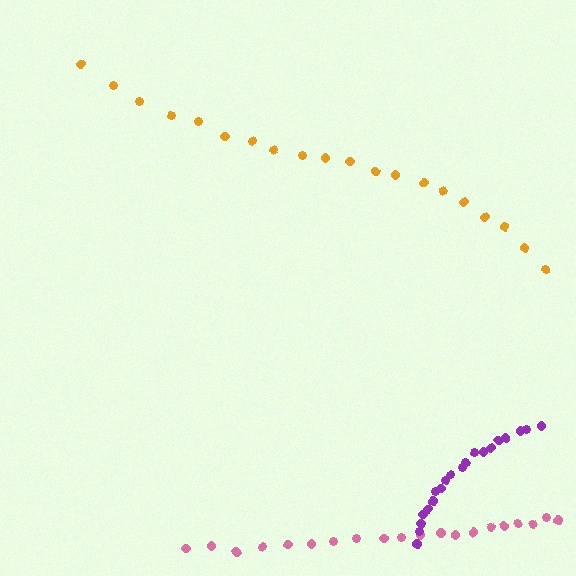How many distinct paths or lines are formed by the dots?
There are 3 distinct paths.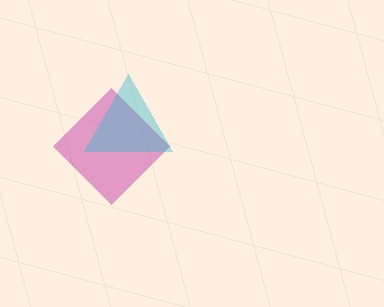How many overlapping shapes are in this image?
There are 2 overlapping shapes in the image.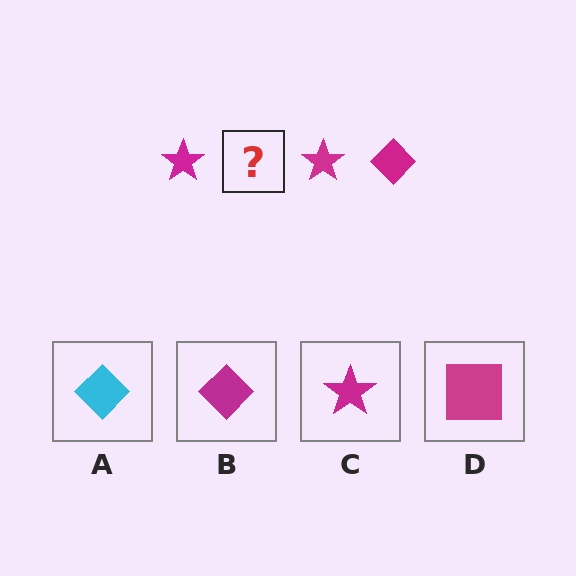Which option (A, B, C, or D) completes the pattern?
B.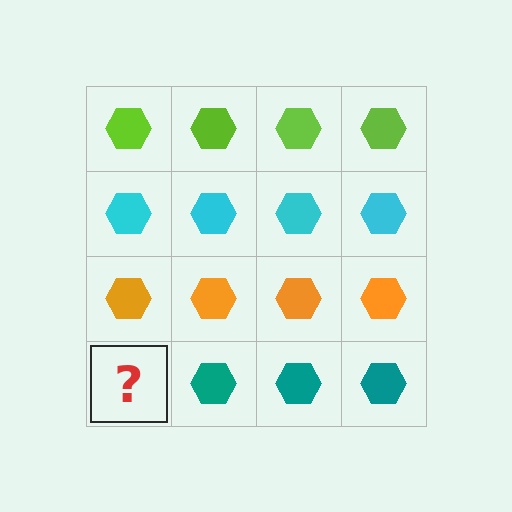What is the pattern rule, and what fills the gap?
The rule is that each row has a consistent color. The gap should be filled with a teal hexagon.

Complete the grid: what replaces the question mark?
The question mark should be replaced with a teal hexagon.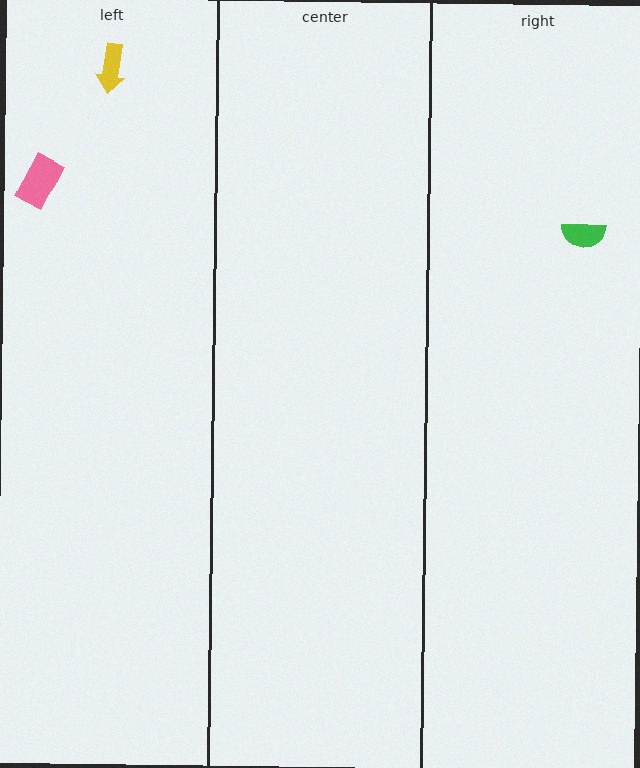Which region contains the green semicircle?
The right region.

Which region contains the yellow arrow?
The left region.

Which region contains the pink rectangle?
The left region.